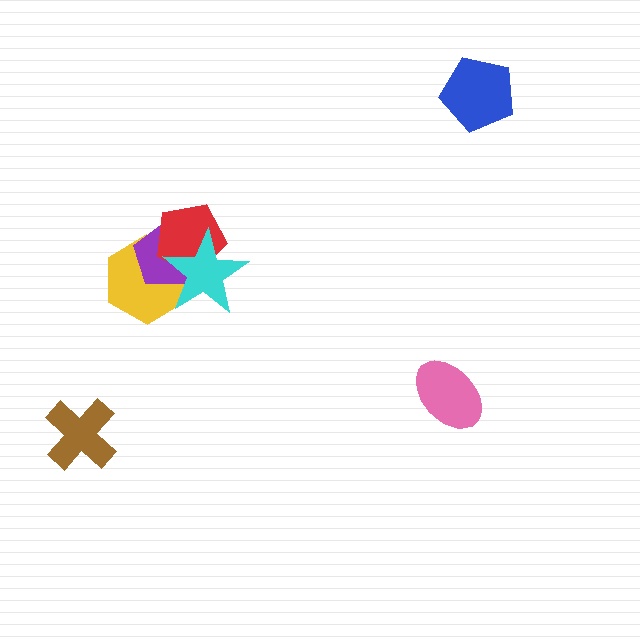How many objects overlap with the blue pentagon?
0 objects overlap with the blue pentagon.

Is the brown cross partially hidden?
No, no other shape covers it.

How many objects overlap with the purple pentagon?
3 objects overlap with the purple pentagon.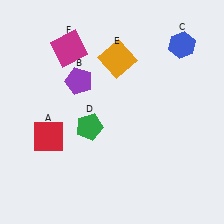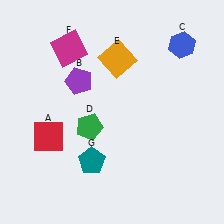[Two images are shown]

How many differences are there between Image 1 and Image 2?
There is 1 difference between the two images.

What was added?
A teal pentagon (G) was added in Image 2.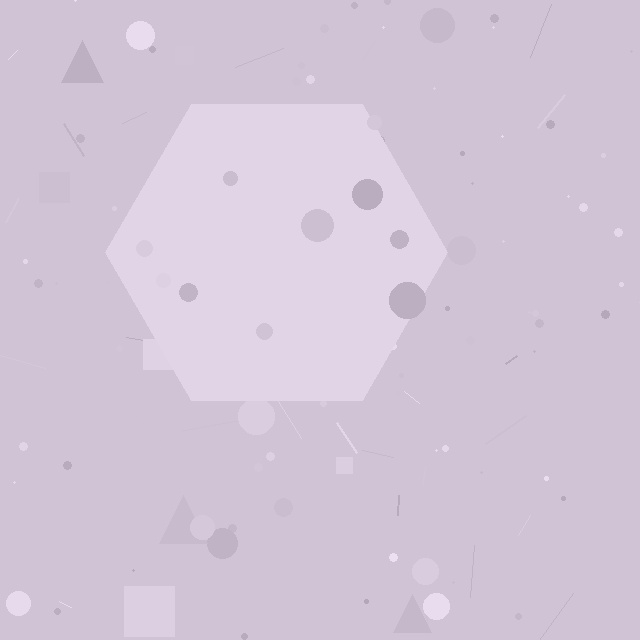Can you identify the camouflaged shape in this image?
The camouflaged shape is a hexagon.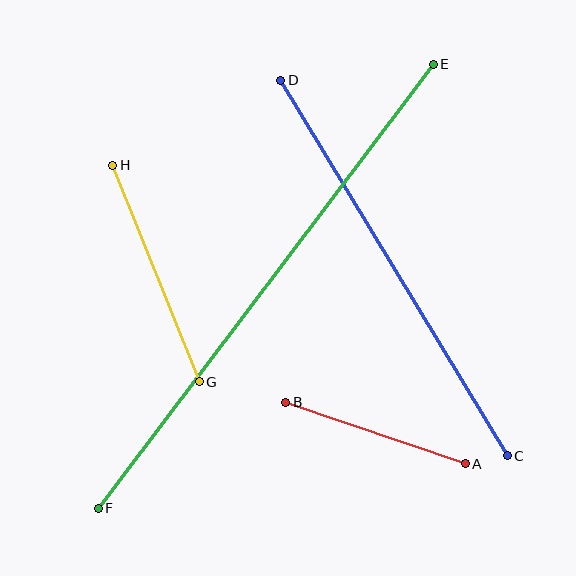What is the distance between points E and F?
The distance is approximately 556 pixels.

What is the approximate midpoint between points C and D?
The midpoint is at approximately (394, 268) pixels.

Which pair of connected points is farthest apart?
Points E and F are farthest apart.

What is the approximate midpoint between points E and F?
The midpoint is at approximately (266, 286) pixels.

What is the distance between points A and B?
The distance is approximately 190 pixels.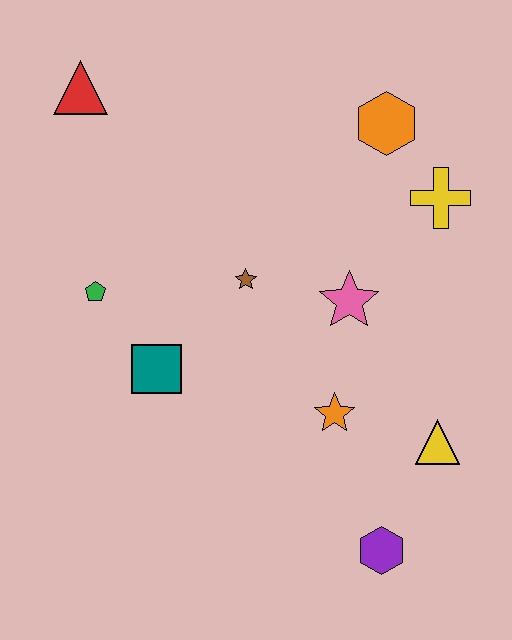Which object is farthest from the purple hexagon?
The red triangle is farthest from the purple hexagon.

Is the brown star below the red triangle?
Yes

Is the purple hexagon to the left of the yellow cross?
Yes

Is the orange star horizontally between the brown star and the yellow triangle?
Yes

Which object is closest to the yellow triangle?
The orange star is closest to the yellow triangle.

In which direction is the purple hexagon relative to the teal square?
The purple hexagon is to the right of the teal square.